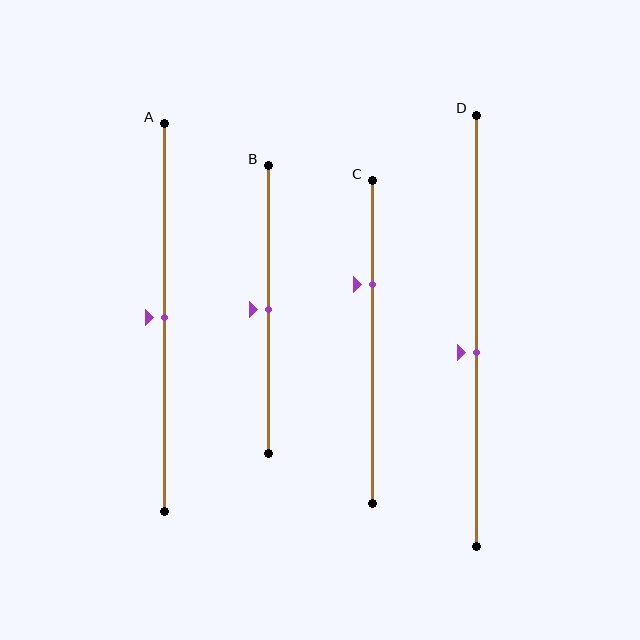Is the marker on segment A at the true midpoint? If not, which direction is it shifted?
Yes, the marker on segment A is at the true midpoint.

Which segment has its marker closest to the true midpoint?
Segment A has its marker closest to the true midpoint.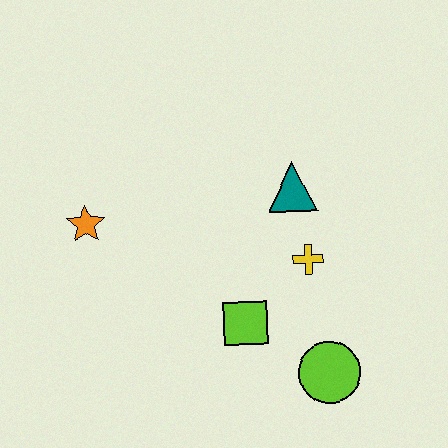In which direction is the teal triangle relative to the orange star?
The teal triangle is to the right of the orange star.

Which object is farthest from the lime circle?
The orange star is farthest from the lime circle.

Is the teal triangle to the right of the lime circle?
No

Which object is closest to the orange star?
The lime square is closest to the orange star.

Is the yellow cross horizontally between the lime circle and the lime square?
Yes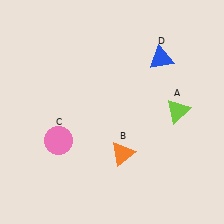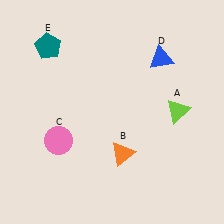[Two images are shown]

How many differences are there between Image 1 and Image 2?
There is 1 difference between the two images.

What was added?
A teal pentagon (E) was added in Image 2.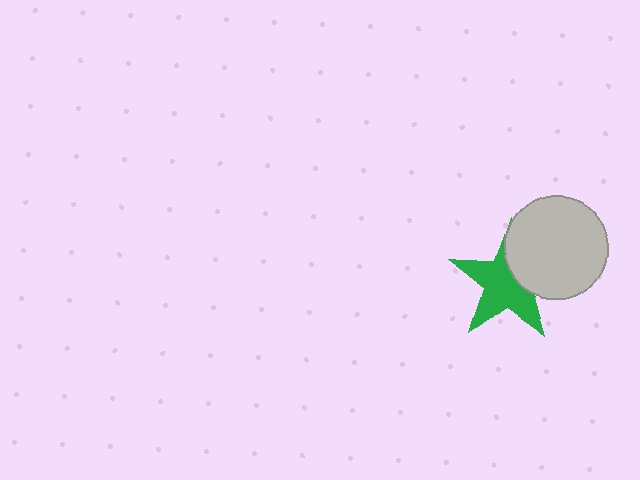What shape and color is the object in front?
The object in front is a light gray circle.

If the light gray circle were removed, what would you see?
You would see the complete green star.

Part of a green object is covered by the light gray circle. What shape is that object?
It is a star.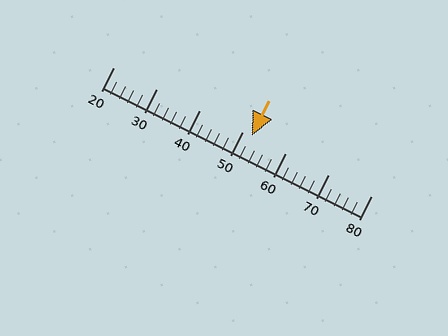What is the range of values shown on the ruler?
The ruler shows values from 20 to 80.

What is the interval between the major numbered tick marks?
The major tick marks are spaced 10 units apart.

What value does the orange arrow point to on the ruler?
The orange arrow points to approximately 52.